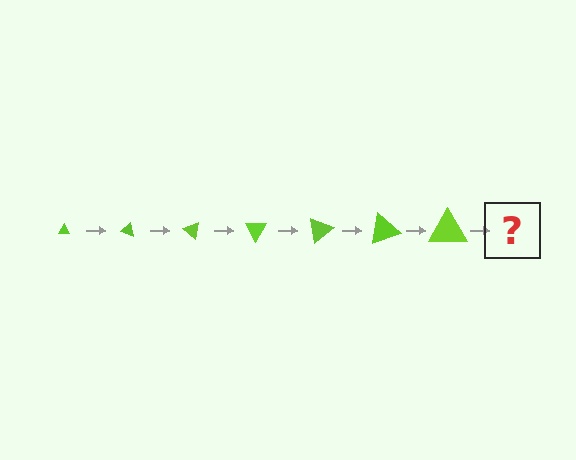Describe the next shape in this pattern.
It should be a triangle, larger than the previous one and rotated 140 degrees from the start.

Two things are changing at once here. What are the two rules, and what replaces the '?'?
The two rules are that the triangle grows larger each step and it rotates 20 degrees each step. The '?' should be a triangle, larger than the previous one and rotated 140 degrees from the start.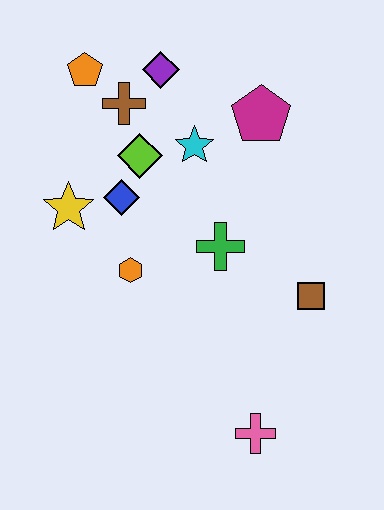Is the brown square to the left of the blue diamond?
No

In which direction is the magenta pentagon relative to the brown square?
The magenta pentagon is above the brown square.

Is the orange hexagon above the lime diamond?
No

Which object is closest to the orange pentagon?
The brown cross is closest to the orange pentagon.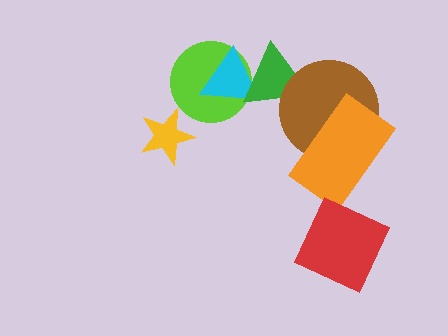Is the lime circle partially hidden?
Yes, it is partially covered by another shape.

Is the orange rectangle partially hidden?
No, no other shape covers it.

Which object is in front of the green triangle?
The brown circle is in front of the green triangle.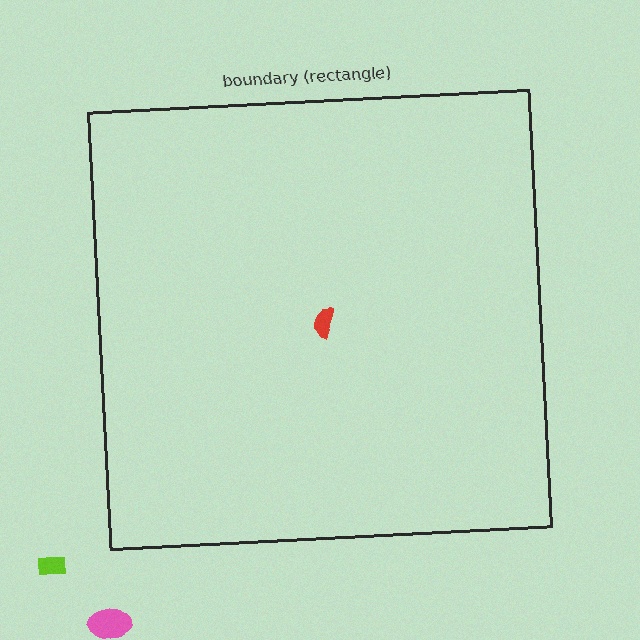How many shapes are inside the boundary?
1 inside, 2 outside.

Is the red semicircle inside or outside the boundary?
Inside.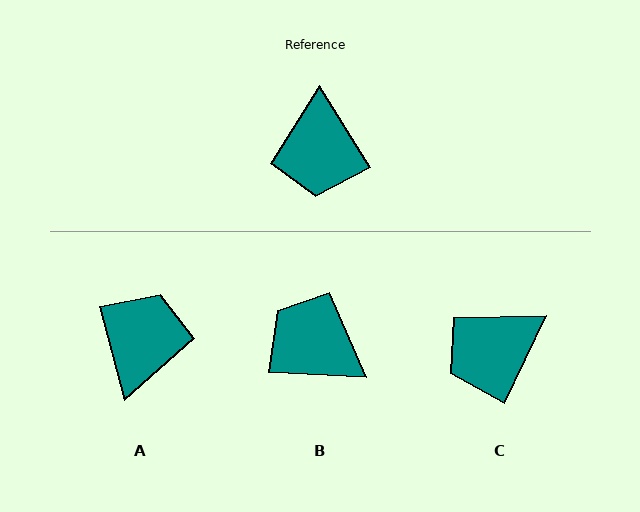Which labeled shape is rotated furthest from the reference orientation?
A, about 163 degrees away.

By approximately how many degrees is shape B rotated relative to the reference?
Approximately 125 degrees clockwise.